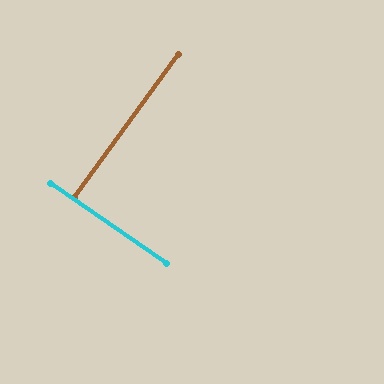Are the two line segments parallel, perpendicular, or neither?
Perpendicular — they meet at approximately 89°.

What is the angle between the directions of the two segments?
Approximately 89 degrees.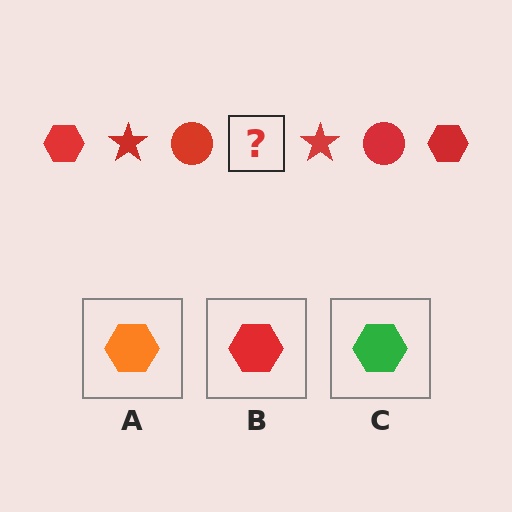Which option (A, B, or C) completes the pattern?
B.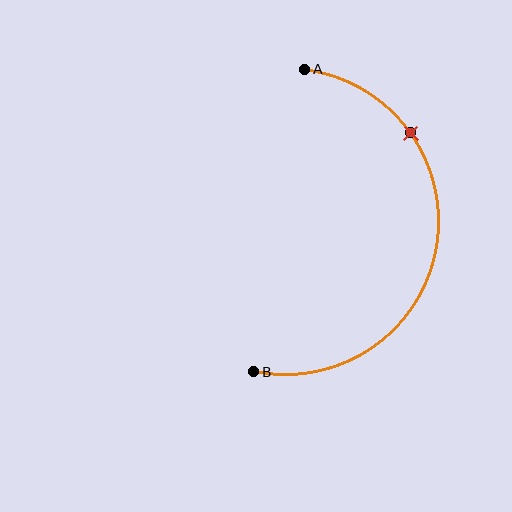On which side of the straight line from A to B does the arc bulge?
The arc bulges to the right of the straight line connecting A and B.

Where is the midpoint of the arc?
The arc midpoint is the point on the curve farthest from the straight line joining A and B. It sits to the right of that line.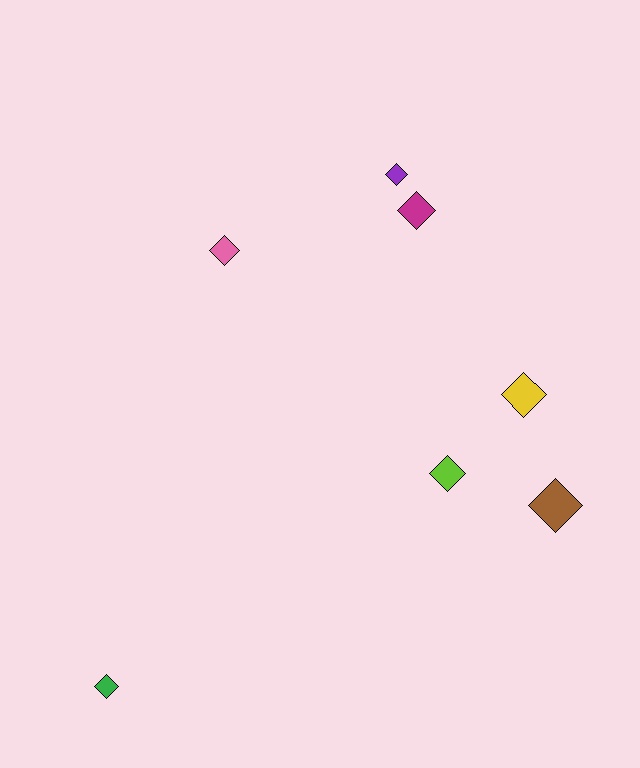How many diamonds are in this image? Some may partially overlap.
There are 7 diamonds.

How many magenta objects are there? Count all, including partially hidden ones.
There is 1 magenta object.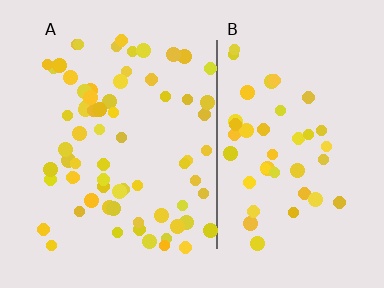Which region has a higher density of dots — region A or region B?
A (the left).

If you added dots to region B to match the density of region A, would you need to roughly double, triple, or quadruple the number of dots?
Approximately double.